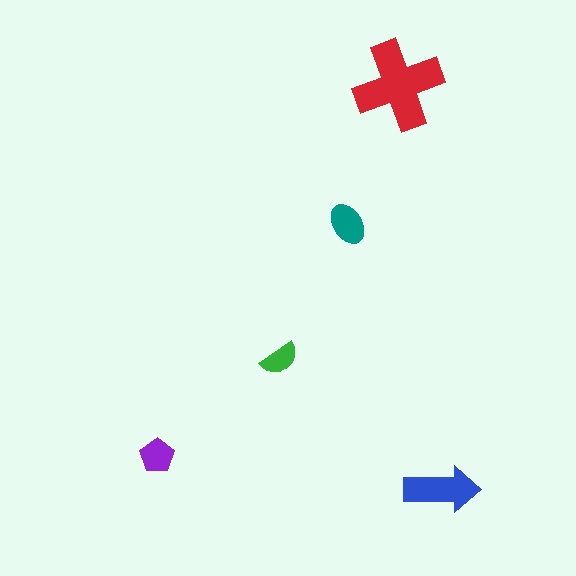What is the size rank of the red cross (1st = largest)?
1st.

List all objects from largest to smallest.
The red cross, the blue arrow, the teal ellipse, the purple pentagon, the green semicircle.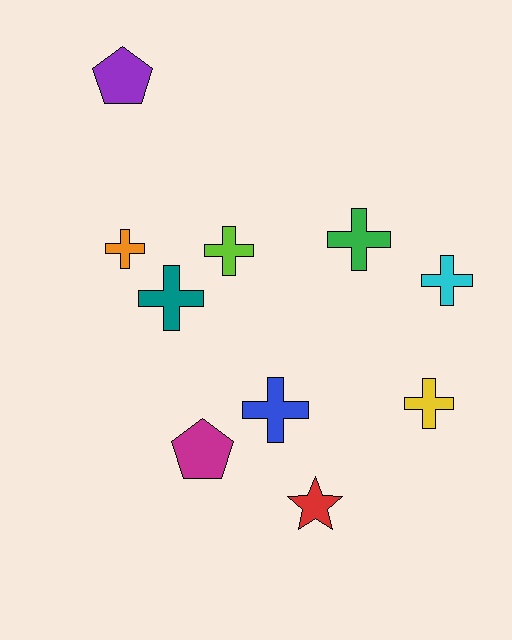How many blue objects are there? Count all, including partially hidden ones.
There is 1 blue object.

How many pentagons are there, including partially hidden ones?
There are 2 pentagons.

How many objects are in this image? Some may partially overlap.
There are 10 objects.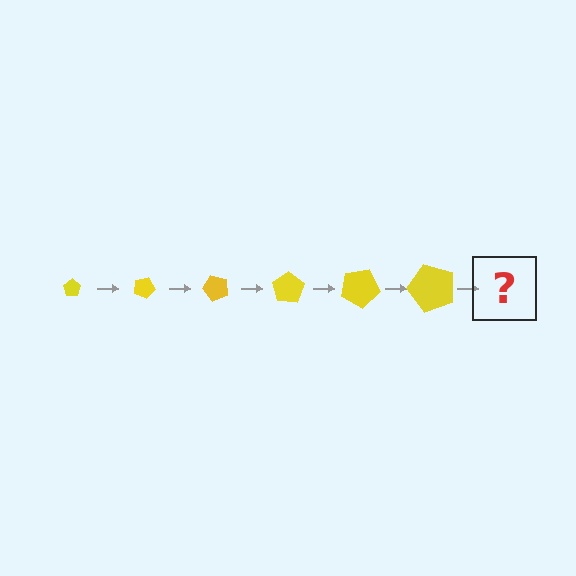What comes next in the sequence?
The next element should be a pentagon, larger than the previous one and rotated 150 degrees from the start.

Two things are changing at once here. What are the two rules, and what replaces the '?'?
The two rules are that the pentagon grows larger each step and it rotates 25 degrees each step. The '?' should be a pentagon, larger than the previous one and rotated 150 degrees from the start.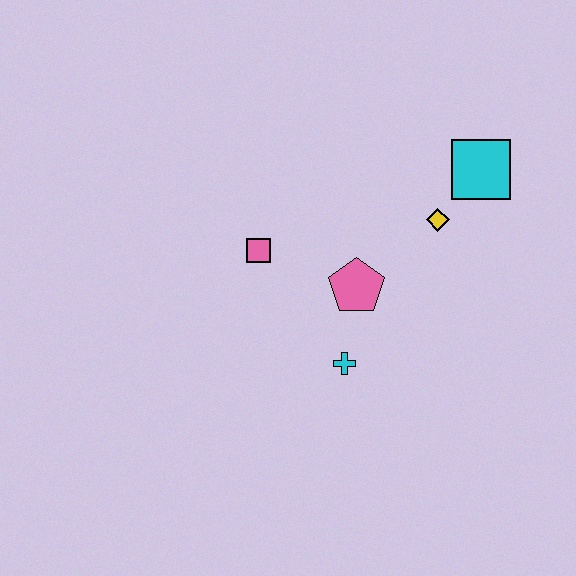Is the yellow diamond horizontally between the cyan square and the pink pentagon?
Yes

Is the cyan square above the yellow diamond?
Yes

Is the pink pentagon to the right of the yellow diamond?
No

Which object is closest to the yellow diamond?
The cyan square is closest to the yellow diamond.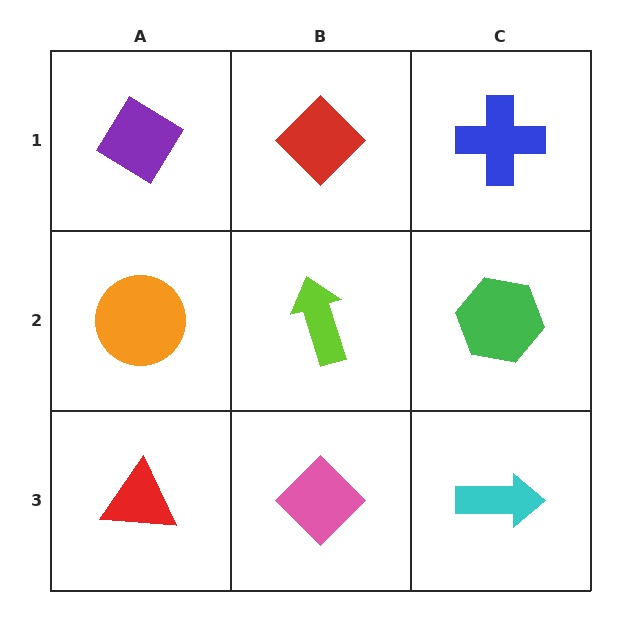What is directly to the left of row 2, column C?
A lime arrow.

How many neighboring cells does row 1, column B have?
3.